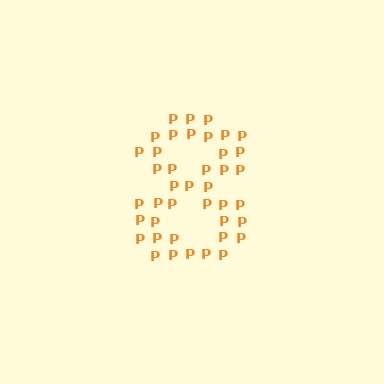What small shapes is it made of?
It is made of small letter P's.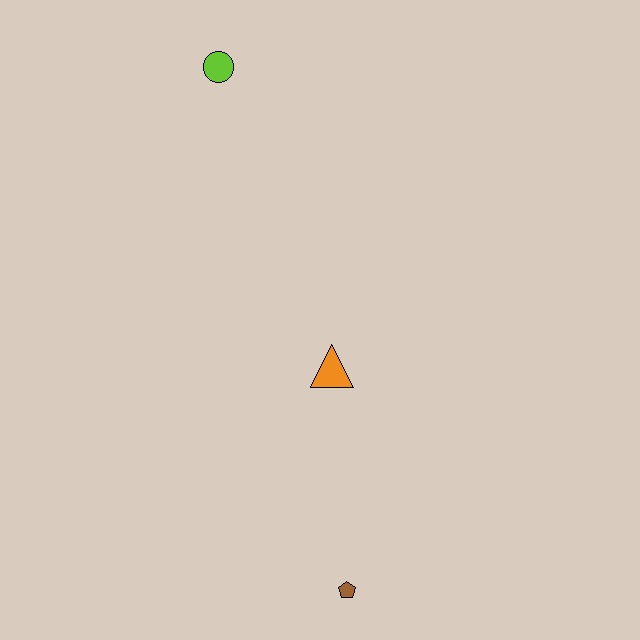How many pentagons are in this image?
There is 1 pentagon.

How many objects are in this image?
There are 3 objects.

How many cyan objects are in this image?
There are no cyan objects.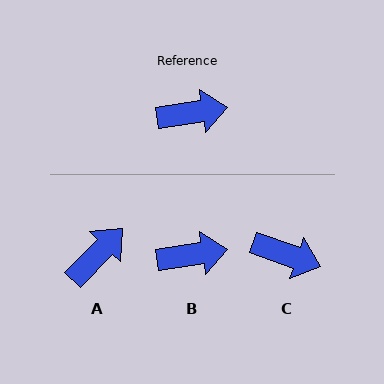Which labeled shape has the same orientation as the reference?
B.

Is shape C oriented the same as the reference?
No, it is off by about 28 degrees.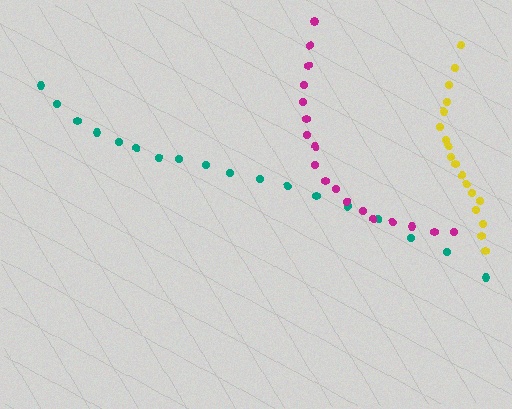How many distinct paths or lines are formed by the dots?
There are 3 distinct paths.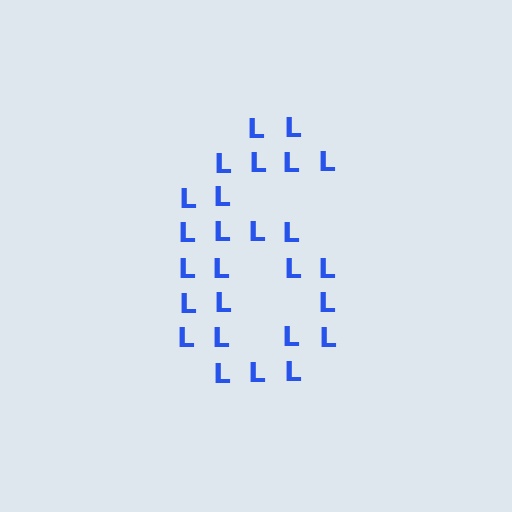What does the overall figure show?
The overall figure shows the digit 6.